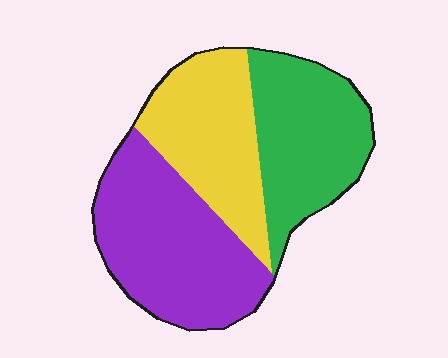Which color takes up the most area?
Purple, at roughly 40%.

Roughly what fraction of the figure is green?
Green covers 31% of the figure.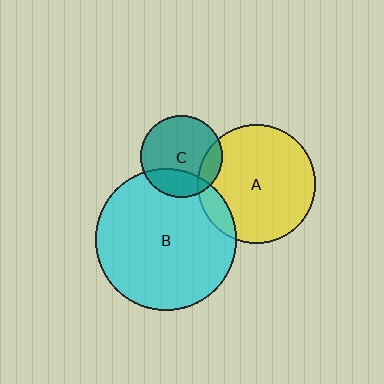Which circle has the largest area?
Circle B (cyan).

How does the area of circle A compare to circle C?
Approximately 2.1 times.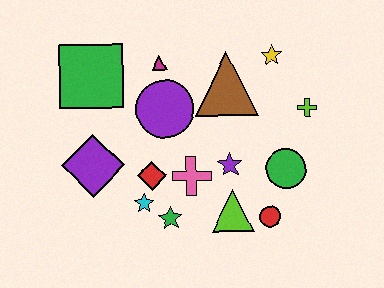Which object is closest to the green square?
The magenta triangle is closest to the green square.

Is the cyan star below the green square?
Yes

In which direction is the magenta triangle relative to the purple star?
The magenta triangle is above the purple star.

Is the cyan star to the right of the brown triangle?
No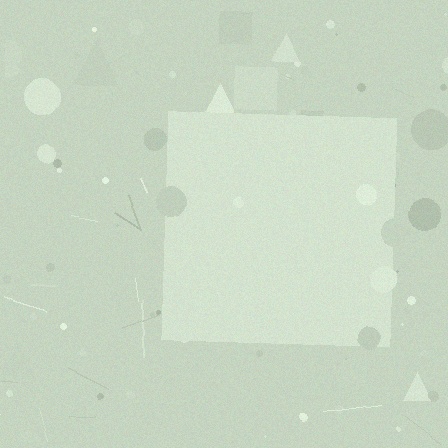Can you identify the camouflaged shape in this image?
The camouflaged shape is a square.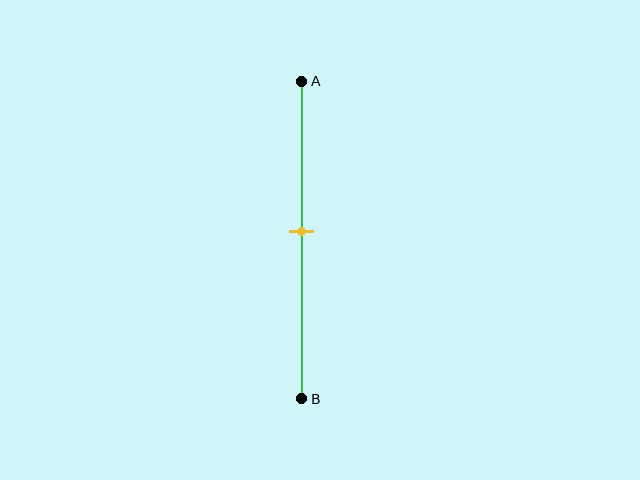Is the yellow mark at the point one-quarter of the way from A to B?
No, the mark is at about 45% from A, not at the 25% one-quarter point.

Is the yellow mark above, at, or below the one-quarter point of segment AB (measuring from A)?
The yellow mark is below the one-quarter point of segment AB.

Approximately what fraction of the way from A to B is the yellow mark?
The yellow mark is approximately 45% of the way from A to B.